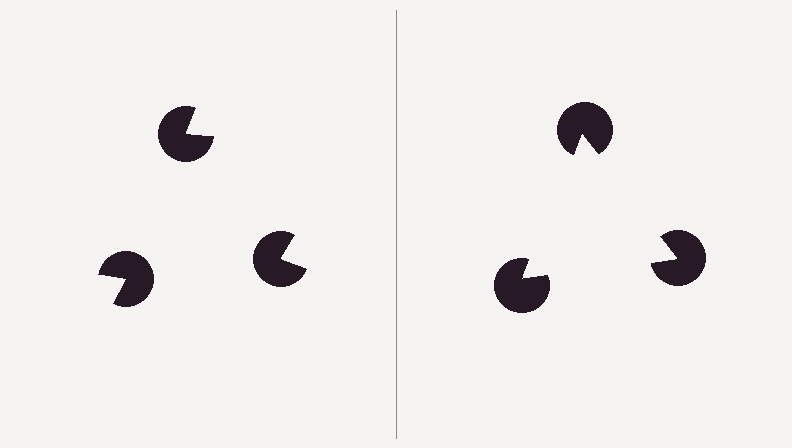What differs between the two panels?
The pac-man discs are positioned identically on both sides; only the wedge orientations differ. On the right they align to a triangle; on the left they are misaligned.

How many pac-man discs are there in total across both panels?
6 — 3 on each side.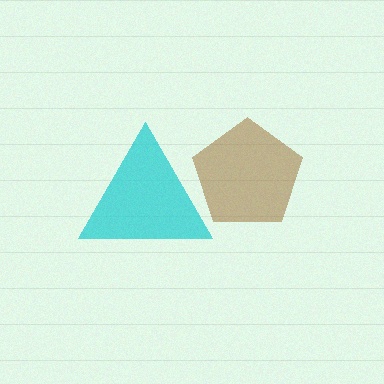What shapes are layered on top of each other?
The layered shapes are: a brown pentagon, a cyan triangle.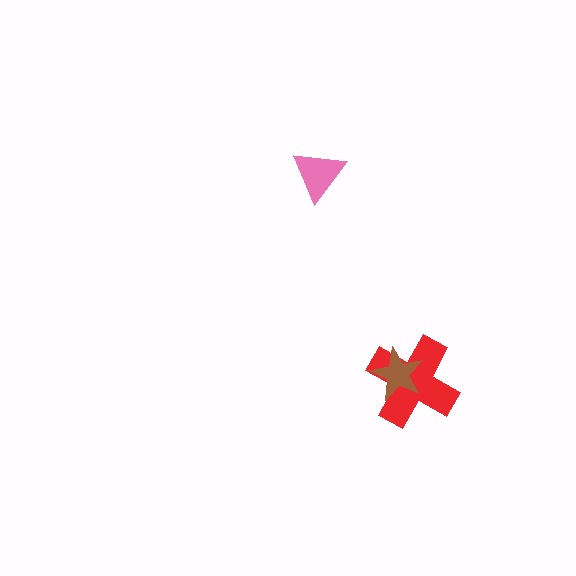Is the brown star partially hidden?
No, no other shape covers it.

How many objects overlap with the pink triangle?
0 objects overlap with the pink triangle.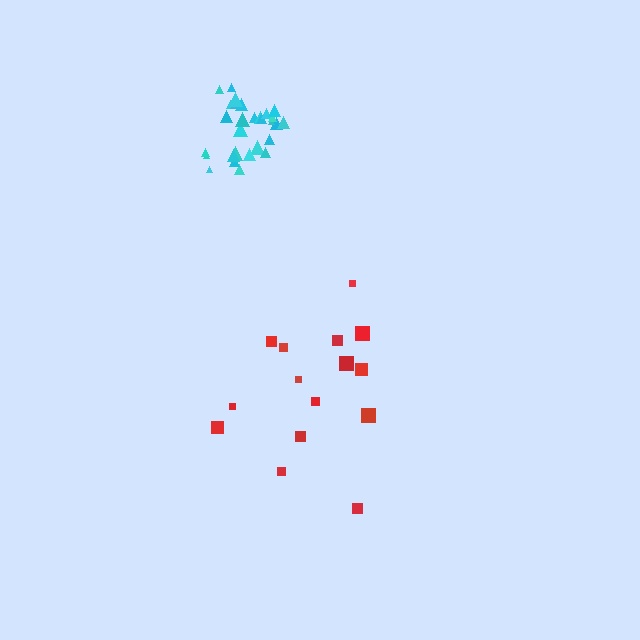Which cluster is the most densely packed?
Cyan.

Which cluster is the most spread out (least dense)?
Red.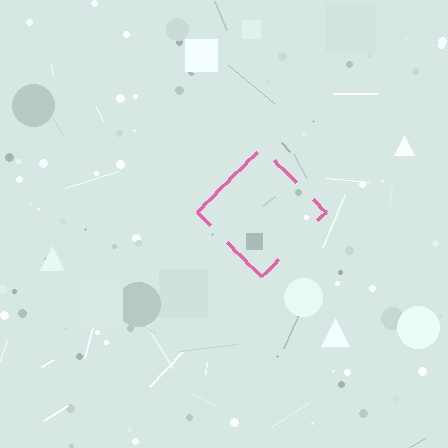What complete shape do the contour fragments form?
The contour fragments form a diamond.